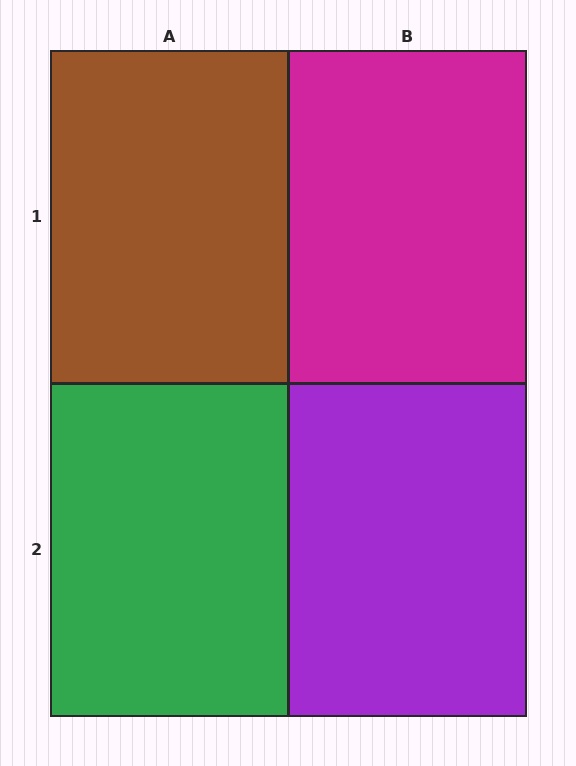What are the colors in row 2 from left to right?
Green, purple.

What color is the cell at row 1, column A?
Brown.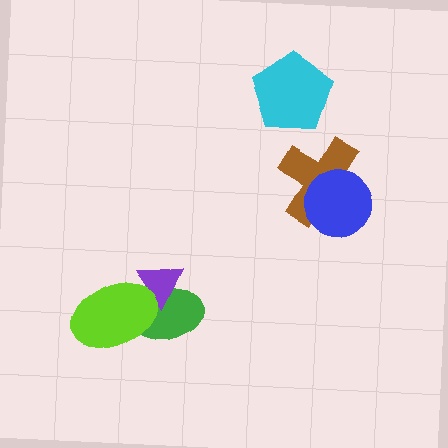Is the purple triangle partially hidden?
Yes, it is partially covered by another shape.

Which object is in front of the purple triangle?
The lime ellipse is in front of the purple triangle.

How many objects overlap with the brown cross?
1 object overlaps with the brown cross.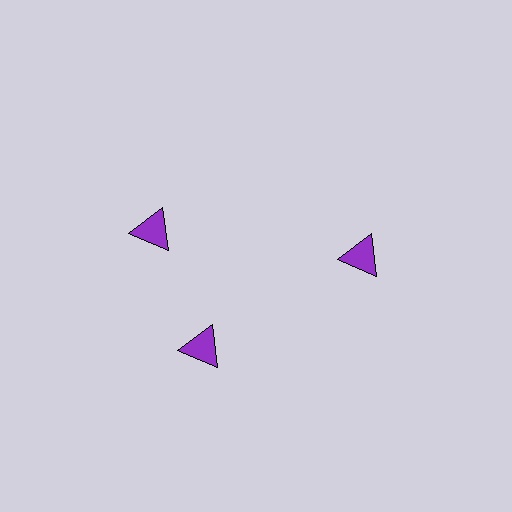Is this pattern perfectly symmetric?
No. The 3 purple triangles are arranged in a ring, but one element near the 11 o'clock position is rotated out of alignment along the ring, breaking the 3-fold rotational symmetry.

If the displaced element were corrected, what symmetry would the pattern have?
It would have 3-fold rotational symmetry — the pattern would map onto itself every 120 degrees.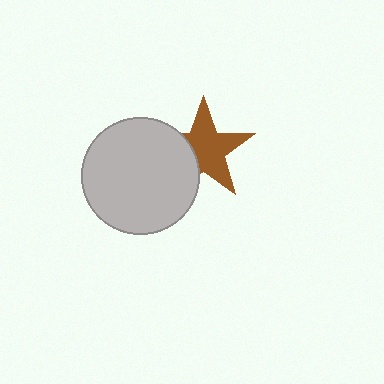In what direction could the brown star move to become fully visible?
The brown star could move right. That would shift it out from behind the light gray circle entirely.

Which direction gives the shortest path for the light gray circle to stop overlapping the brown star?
Moving left gives the shortest separation.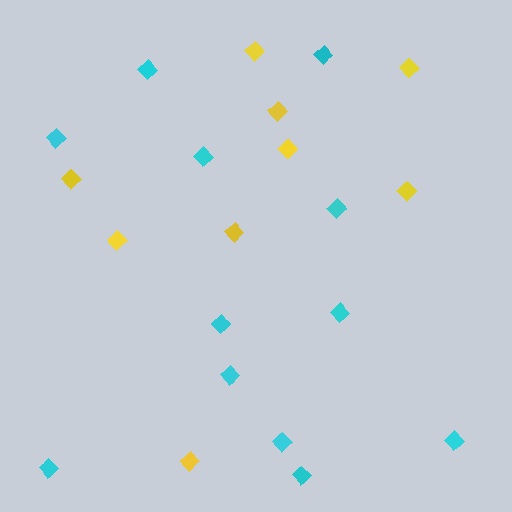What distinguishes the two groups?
There are 2 groups: one group of yellow diamonds (9) and one group of cyan diamonds (12).